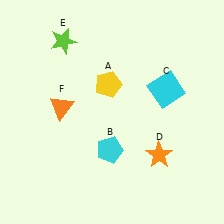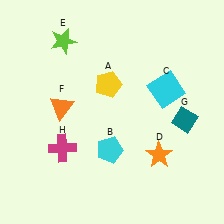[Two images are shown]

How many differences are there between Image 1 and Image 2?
There are 2 differences between the two images.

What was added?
A teal diamond (G), a magenta cross (H) were added in Image 2.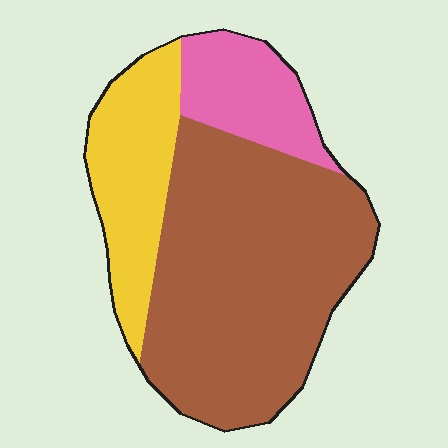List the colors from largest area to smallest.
From largest to smallest: brown, yellow, pink.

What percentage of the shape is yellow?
Yellow covers roughly 20% of the shape.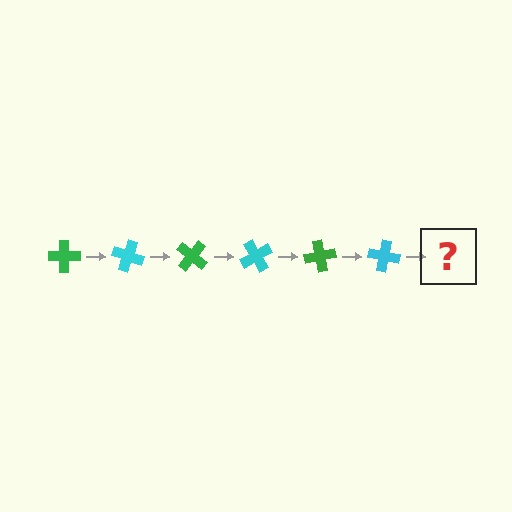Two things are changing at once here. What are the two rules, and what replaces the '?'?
The two rules are that it rotates 20 degrees each step and the color cycles through green and cyan. The '?' should be a green cross, rotated 120 degrees from the start.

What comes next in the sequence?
The next element should be a green cross, rotated 120 degrees from the start.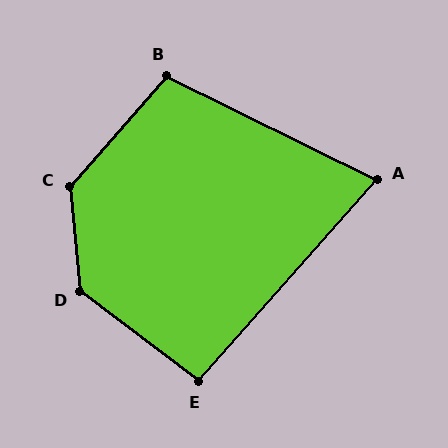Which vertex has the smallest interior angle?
A, at approximately 75 degrees.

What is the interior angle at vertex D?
Approximately 133 degrees (obtuse).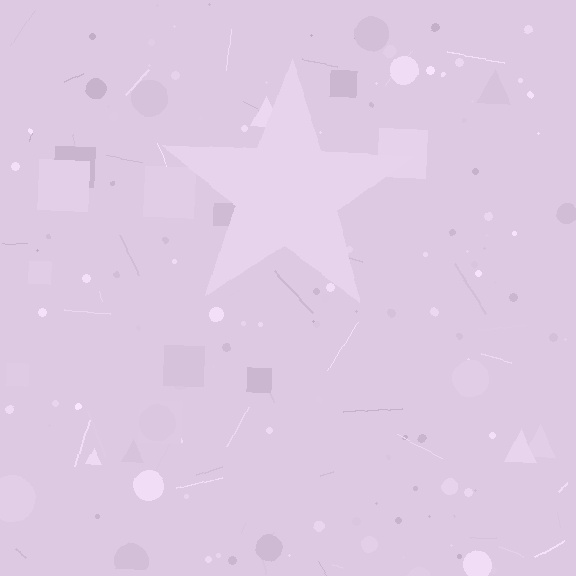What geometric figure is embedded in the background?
A star is embedded in the background.